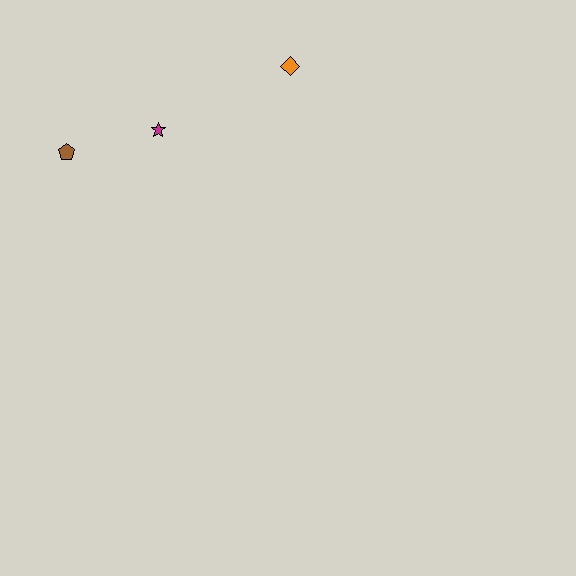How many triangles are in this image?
There are no triangles.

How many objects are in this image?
There are 3 objects.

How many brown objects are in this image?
There is 1 brown object.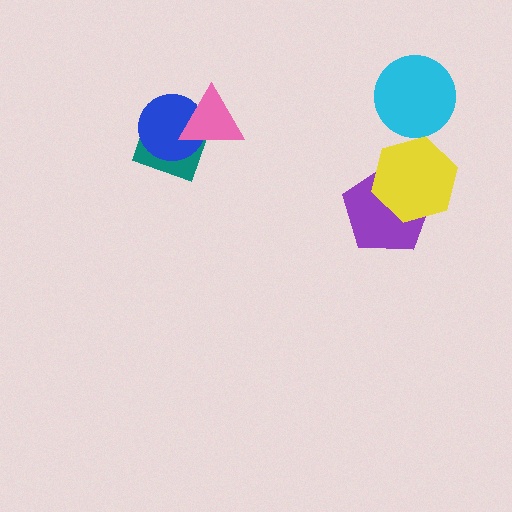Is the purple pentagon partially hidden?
Yes, it is partially covered by another shape.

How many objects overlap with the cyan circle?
0 objects overlap with the cyan circle.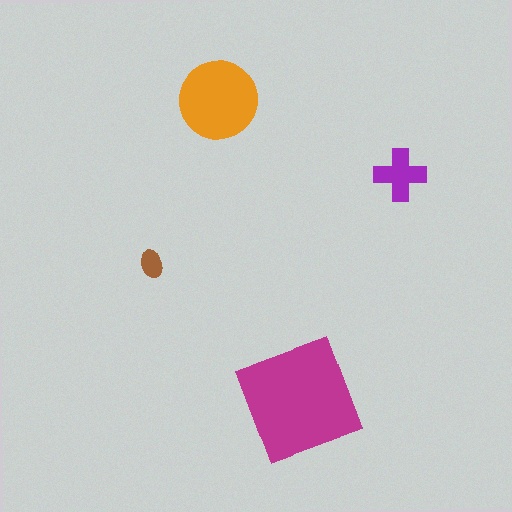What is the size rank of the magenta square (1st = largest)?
1st.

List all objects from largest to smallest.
The magenta square, the orange circle, the purple cross, the brown ellipse.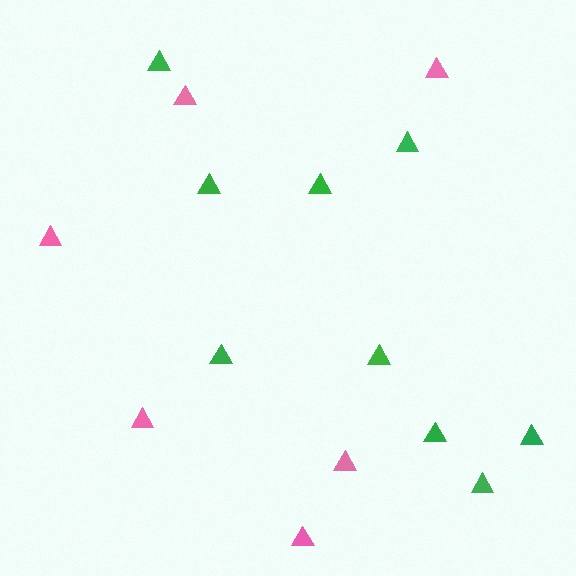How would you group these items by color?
There are 2 groups: one group of pink triangles (6) and one group of green triangles (9).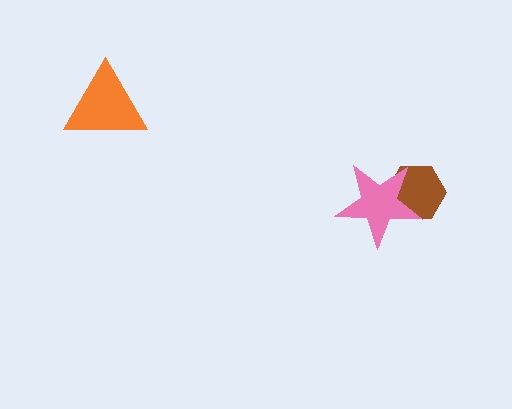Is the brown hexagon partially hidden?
Yes, it is partially covered by another shape.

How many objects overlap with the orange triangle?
0 objects overlap with the orange triangle.